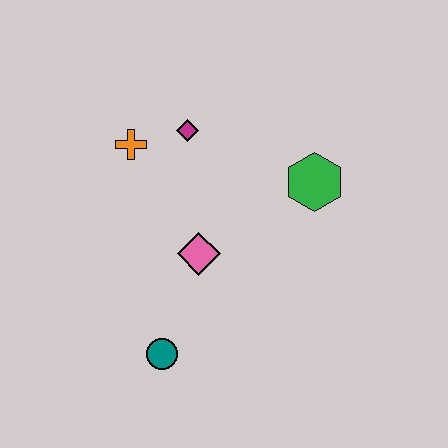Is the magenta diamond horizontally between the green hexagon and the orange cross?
Yes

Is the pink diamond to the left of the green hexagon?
Yes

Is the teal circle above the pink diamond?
No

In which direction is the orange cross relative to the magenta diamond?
The orange cross is to the left of the magenta diamond.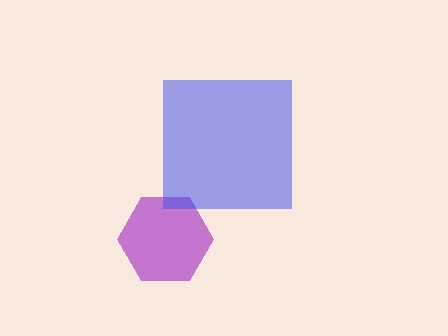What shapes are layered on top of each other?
The layered shapes are: a purple hexagon, a blue square.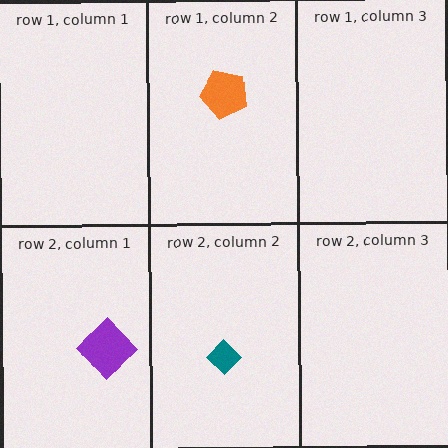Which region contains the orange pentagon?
The row 1, column 2 region.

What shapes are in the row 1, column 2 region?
The orange pentagon.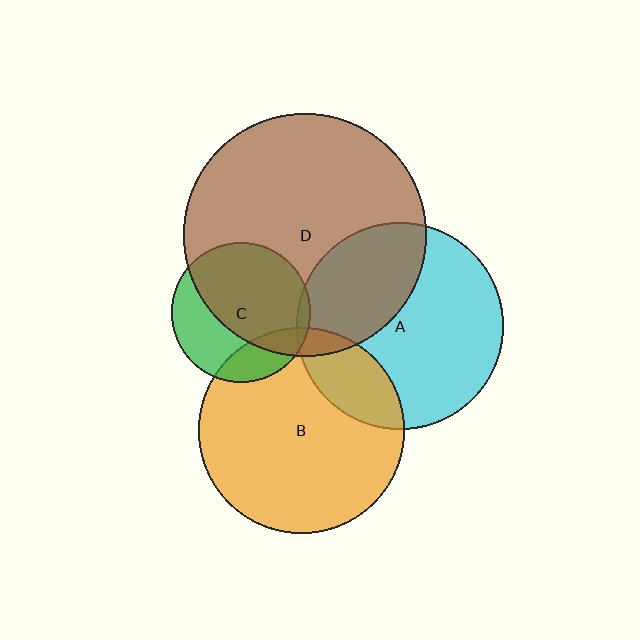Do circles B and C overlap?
Yes.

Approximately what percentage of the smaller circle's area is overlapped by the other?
Approximately 20%.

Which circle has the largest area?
Circle D (brown).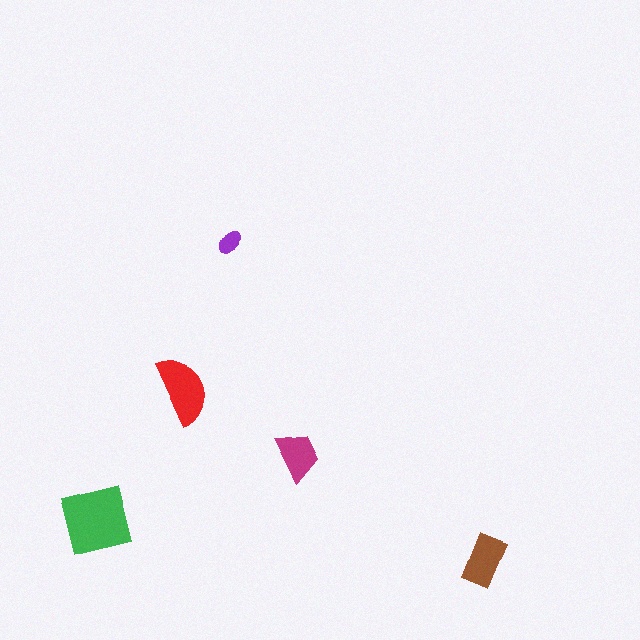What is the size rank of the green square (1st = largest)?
1st.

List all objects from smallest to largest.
The purple ellipse, the magenta trapezoid, the brown rectangle, the red semicircle, the green square.